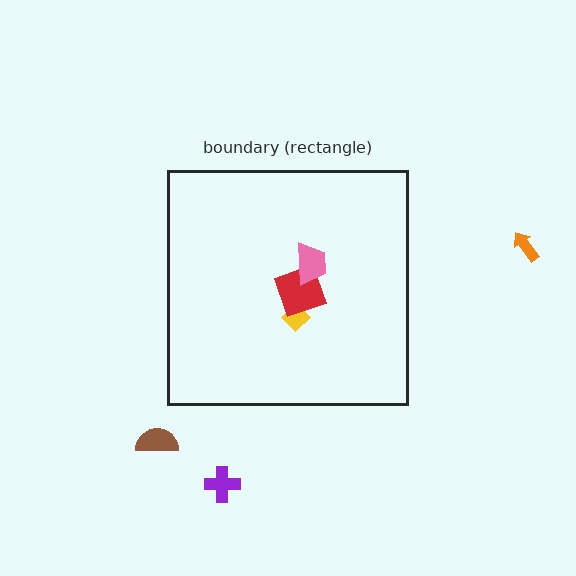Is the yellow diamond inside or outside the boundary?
Inside.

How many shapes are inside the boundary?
3 inside, 3 outside.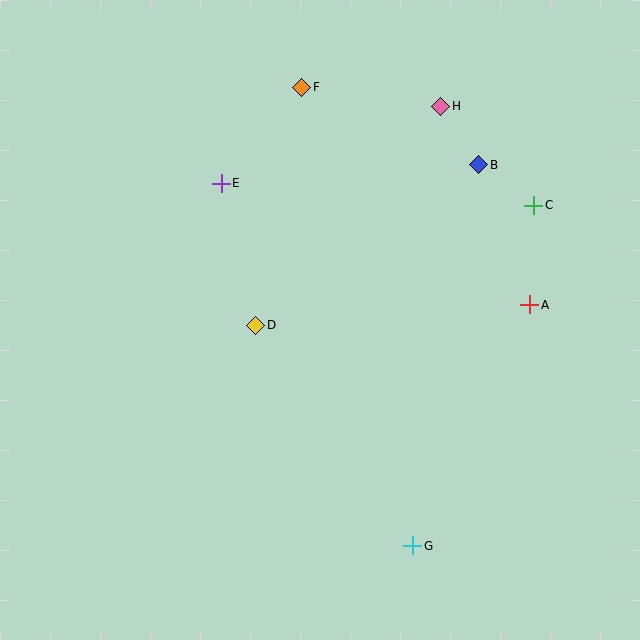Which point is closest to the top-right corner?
Point H is closest to the top-right corner.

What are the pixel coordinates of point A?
Point A is at (530, 305).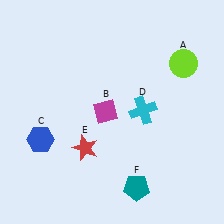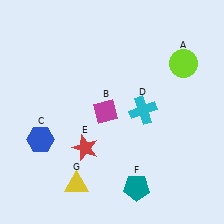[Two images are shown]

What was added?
A yellow triangle (G) was added in Image 2.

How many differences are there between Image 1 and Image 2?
There is 1 difference between the two images.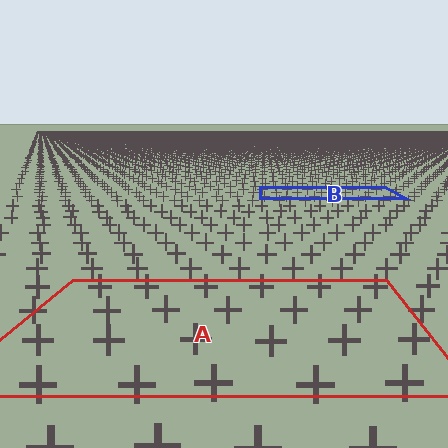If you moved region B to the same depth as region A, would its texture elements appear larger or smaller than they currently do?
They would appear larger. At a closer depth, the same texture elements are projected at a bigger on-screen size.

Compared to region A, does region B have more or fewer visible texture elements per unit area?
Region B has more texture elements per unit area — they are packed more densely because it is farther away.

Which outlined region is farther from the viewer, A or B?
Region B is farther from the viewer — the texture elements inside it appear smaller and more densely packed.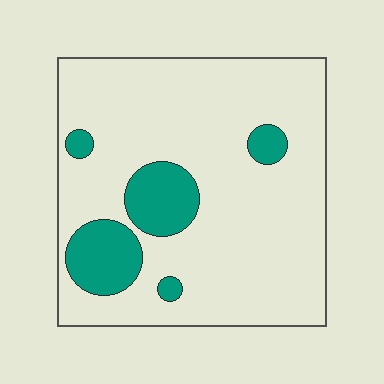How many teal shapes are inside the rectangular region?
5.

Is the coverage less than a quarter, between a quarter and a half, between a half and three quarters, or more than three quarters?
Less than a quarter.